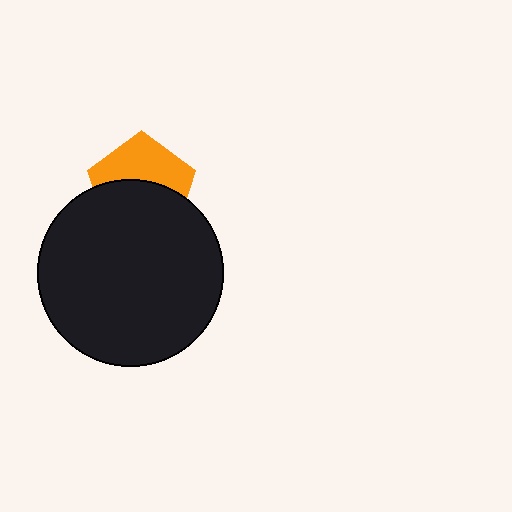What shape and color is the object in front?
The object in front is a black circle.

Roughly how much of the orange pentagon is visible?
About half of it is visible (roughly 47%).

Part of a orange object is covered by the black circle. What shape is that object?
It is a pentagon.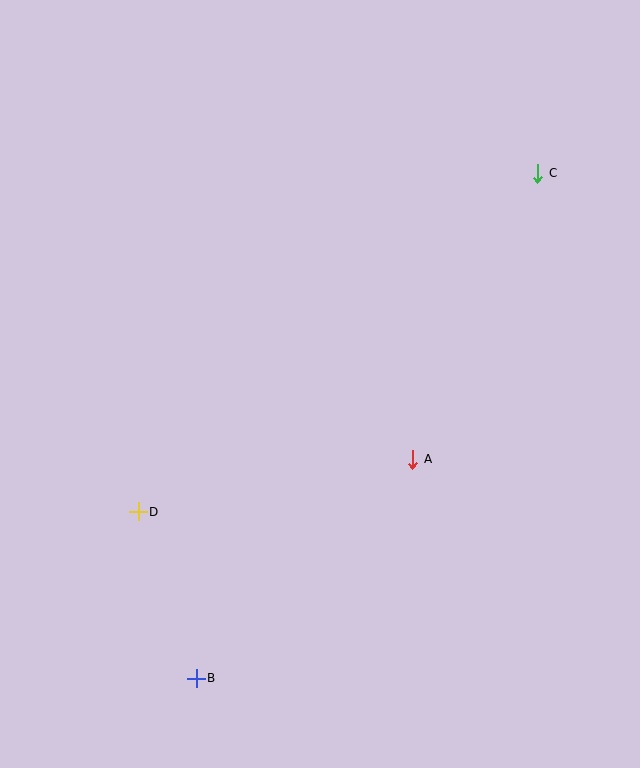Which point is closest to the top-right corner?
Point C is closest to the top-right corner.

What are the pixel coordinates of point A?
Point A is at (413, 459).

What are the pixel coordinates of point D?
Point D is at (138, 512).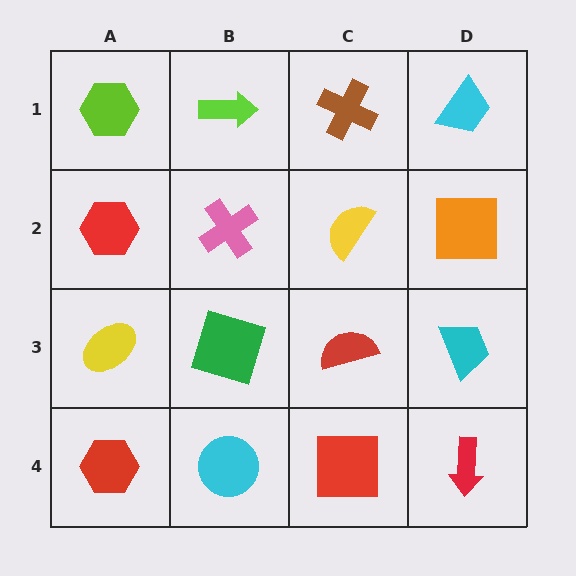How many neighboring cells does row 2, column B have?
4.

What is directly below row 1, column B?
A pink cross.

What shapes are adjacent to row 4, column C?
A red semicircle (row 3, column C), a cyan circle (row 4, column B), a red arrow (row 4, column D).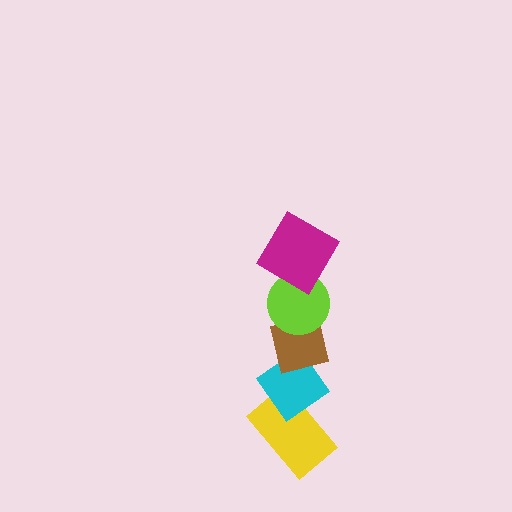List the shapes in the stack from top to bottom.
From top to bottom: the magenta diamond, the lime circle, the brown square, the cyan diamond, the yellow rectangle.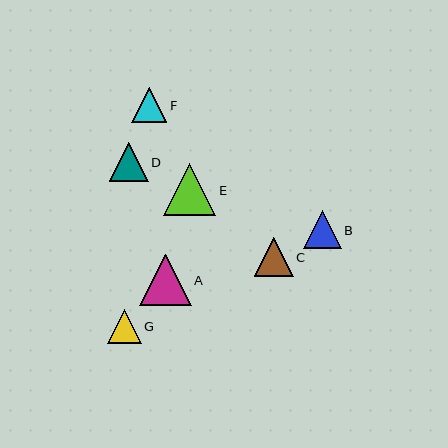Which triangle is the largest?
Triangle E is the largest with a size of approximately 52 pixels.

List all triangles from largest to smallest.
From largest to smallest: E, A, D, C, B, F, G.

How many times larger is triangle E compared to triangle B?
Triangle E is approximately 1.4 times the size of triangle B.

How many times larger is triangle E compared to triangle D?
Triangle E is approximately 1.3 times the size of triangle D.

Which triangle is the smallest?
Triangle G is the smallest with a size of approximately 34 pixels.